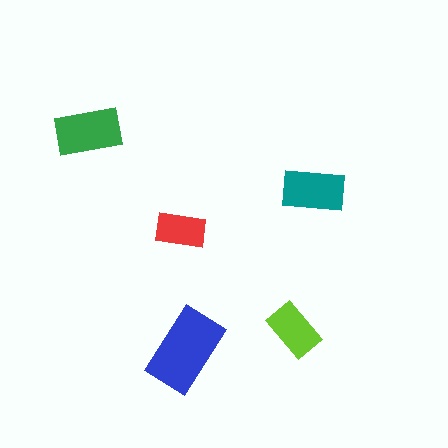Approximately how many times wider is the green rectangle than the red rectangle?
About 1.5 times wider.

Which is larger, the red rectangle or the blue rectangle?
The blue one.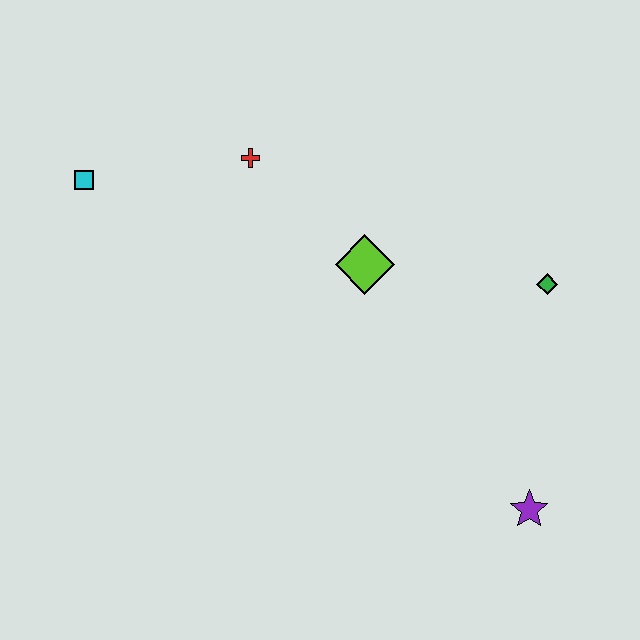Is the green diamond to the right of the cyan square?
Yes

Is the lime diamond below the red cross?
Yes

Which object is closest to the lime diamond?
The red cross is closest to the lime diamond.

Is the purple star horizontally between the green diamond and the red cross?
Yes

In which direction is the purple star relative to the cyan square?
The purple star is to the right of the cyan square.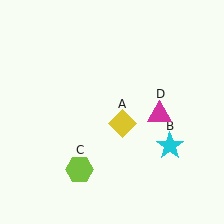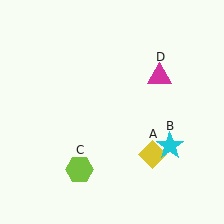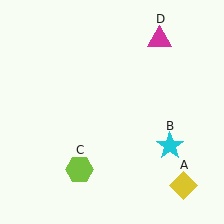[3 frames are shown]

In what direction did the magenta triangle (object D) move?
The magenta triangle (object D) moved up.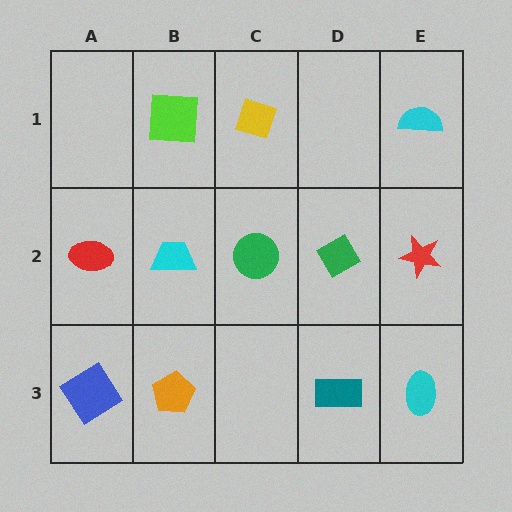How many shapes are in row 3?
4 shapes.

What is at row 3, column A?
A blue diamond.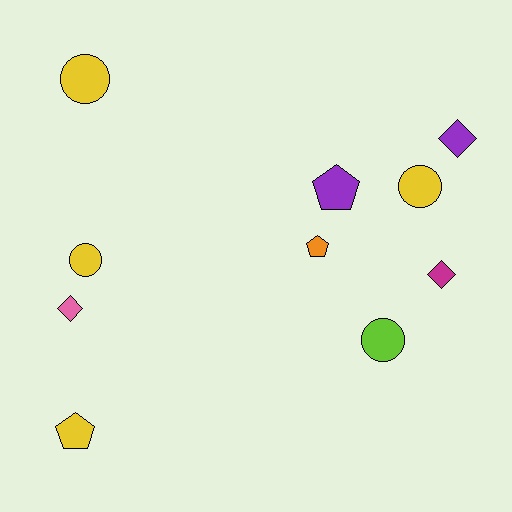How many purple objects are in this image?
There are 2 purple objects.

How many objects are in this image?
There are 10 objects.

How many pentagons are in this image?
There are 3 pentagons.